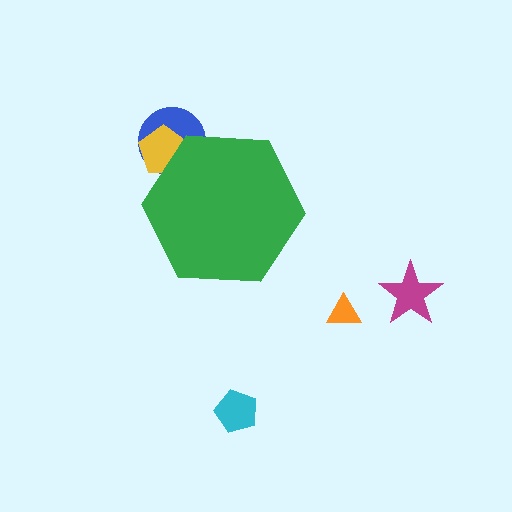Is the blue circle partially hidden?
Yes, the blue circle is partially hidden behind the green hexagon.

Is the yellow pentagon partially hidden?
Yes, the yellow pentagon is partially hidden behind the green hexagon.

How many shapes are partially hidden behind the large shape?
2 shapes are partially hidden.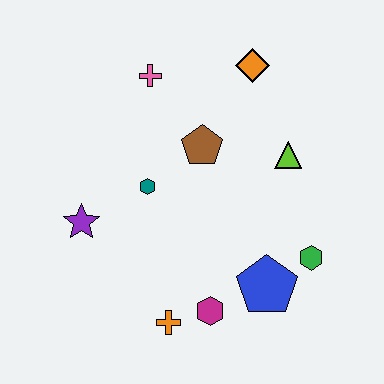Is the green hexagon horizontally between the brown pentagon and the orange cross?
No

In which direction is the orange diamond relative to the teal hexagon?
The orange diamond is above the teal hexagon.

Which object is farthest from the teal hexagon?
The green hexagon is farthest from the teal hexagon.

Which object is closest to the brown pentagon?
The teal hexagon is closest to the brown pentagon.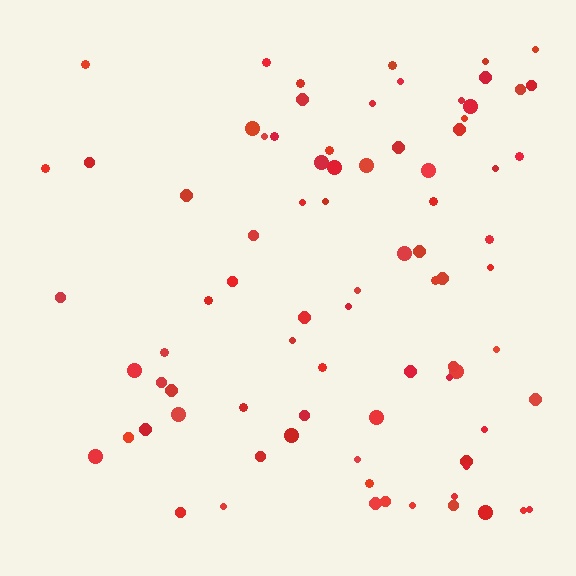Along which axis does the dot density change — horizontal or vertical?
Horizontal.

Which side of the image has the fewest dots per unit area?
The left.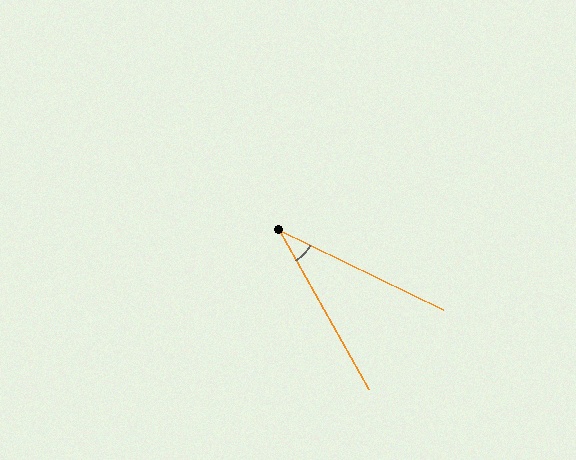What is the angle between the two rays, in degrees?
Approximately 35 degrees.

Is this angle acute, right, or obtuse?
It is acute.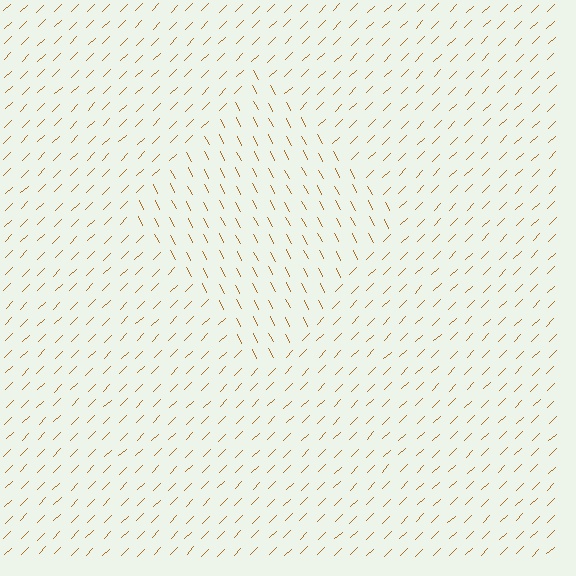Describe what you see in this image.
The image is filled with small brown line segments. A diamond region in the image has lines oriented differently from the surrounding lines, creating a visible texture boundary.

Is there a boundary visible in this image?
Yes, there is a texture boundary formed by a change in line orientation.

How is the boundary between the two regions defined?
The boundary is defined purely by a change in line orientation (approximately 73 degrees difference). All lines are the same color and thickness.